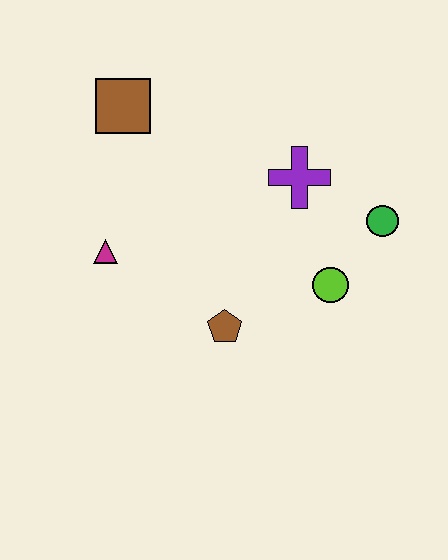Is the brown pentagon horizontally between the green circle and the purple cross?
No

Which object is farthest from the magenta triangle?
The green circle is farthest from the magenta triangle.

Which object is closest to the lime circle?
The green circle is closest to the lime circle.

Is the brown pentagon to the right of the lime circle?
No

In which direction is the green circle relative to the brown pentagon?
The green circle is to the right of the brown pentagon.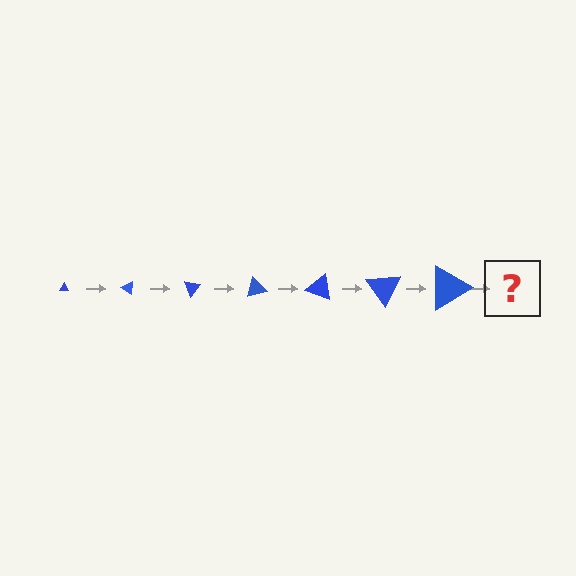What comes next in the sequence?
The next element should be a triangle, larger than the previous one and rotated 245 degrees from the start.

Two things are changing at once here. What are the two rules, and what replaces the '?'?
The two rules are that the triangle grows larger each step and it rotates 35 degrees each step. The '?' should be a triangle, larger than the previous one and rotated 245 degrees from the start.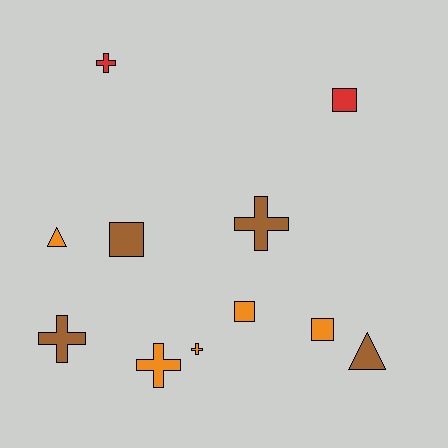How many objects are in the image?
There are 11 objects.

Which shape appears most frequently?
Cross, with 5 objects.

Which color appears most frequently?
Orange, with 5 objects.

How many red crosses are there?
There is 1 red cross.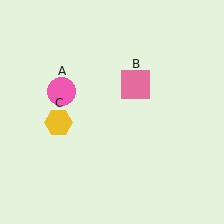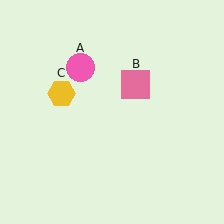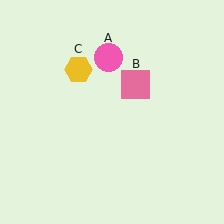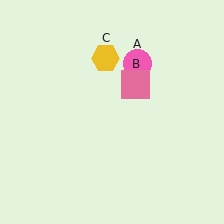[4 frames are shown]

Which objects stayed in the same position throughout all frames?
Pink square (object B) remained stationary.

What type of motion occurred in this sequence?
The pink circle (object A), yellow hexagon (object C) rotated clockwise around the center of the scene.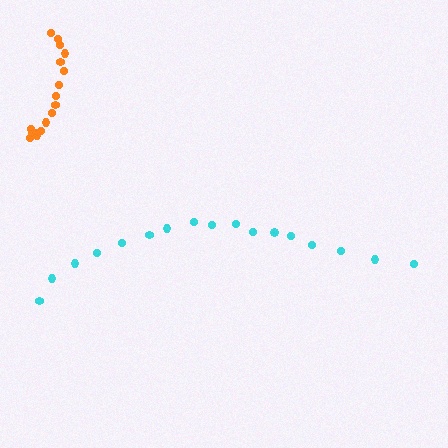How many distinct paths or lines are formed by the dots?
There are 2 distinct paths.